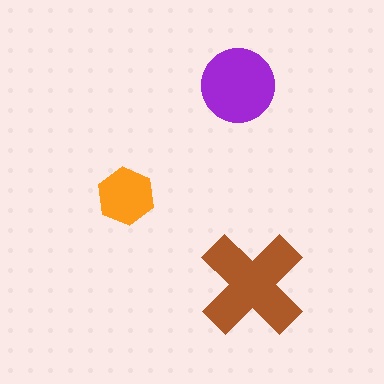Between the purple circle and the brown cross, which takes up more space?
The brown cross.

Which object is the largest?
The brown cross.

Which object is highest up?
The purple circle is topmost.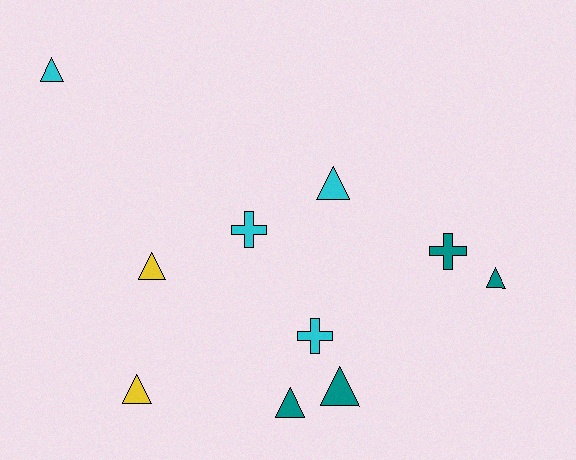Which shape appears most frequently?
Triangle, with 7 objects.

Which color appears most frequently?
Teal, with 4 objects.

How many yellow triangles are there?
There are 2 yellow triangles.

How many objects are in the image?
There are 10 objects.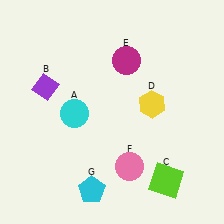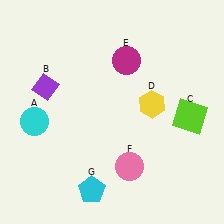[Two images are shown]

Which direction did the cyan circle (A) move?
The cyan circle (A) moved left.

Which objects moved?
The objects that moved are: the cyan circle (A), the lime square (C).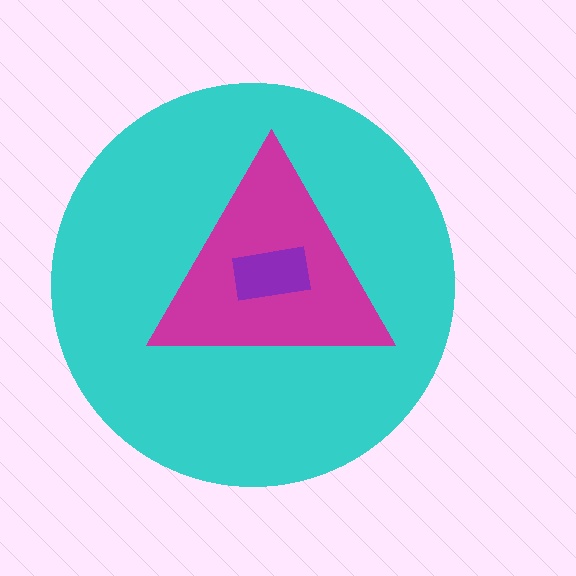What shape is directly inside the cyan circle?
The magenta triangle.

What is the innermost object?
The purple rectangle.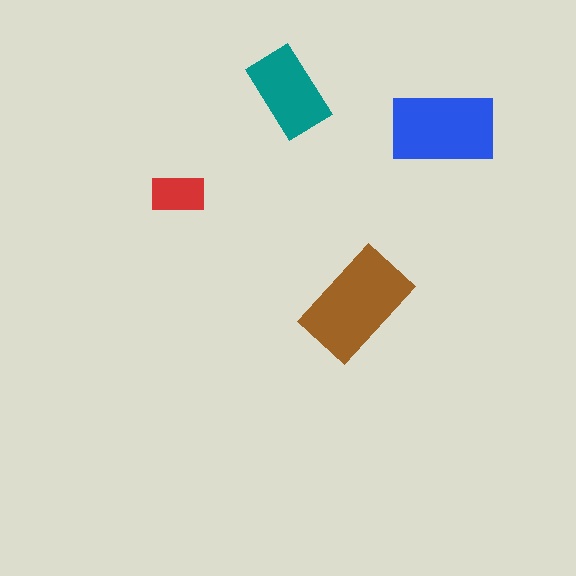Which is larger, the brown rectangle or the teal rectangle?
The brown one.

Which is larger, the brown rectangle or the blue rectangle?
The brown one.